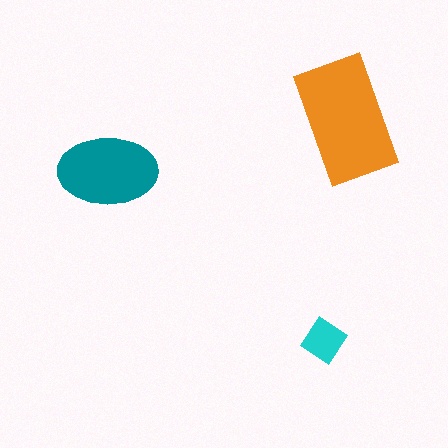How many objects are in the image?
There are 3 objects in the image.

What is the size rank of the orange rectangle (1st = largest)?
1st.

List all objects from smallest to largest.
The cyan diamond, the teal ellipse, the orange rectangle.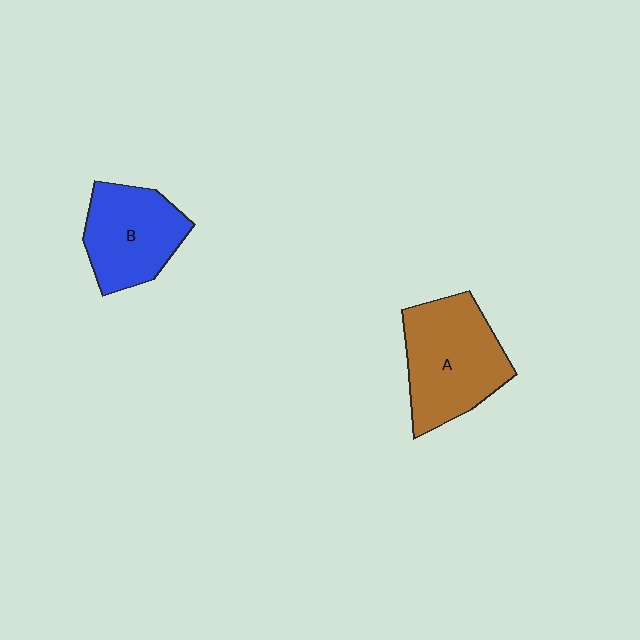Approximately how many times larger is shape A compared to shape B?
Approximately 1.2 times.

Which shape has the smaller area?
Shape B (blue).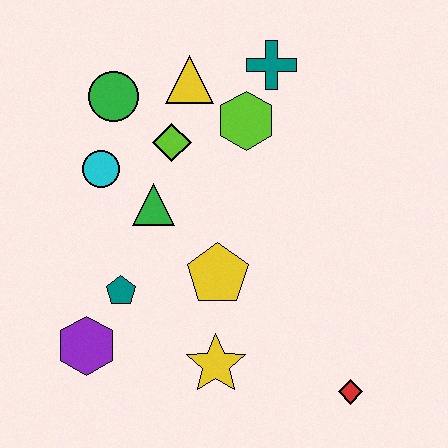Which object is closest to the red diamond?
The yellow star is closest to the red diamond.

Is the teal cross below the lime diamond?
No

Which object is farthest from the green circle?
The red diamond is farthest from the green circle.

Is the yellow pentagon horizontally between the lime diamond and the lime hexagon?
Yes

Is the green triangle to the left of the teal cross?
Yes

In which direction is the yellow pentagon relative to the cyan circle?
The yellow pentagon is to the right of the cyan circle.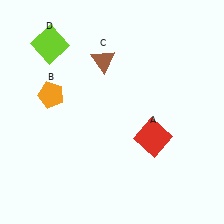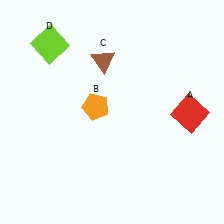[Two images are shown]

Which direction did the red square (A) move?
The red square (A) moved right.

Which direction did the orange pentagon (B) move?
The orange pentagon (B) moved right.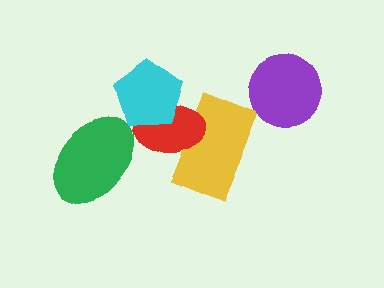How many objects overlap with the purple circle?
0 objects overlap with the purple circle.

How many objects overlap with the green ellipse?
0 objects overlap with the green ellipse.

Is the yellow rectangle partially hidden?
Yes, it is partially covered by another shape.